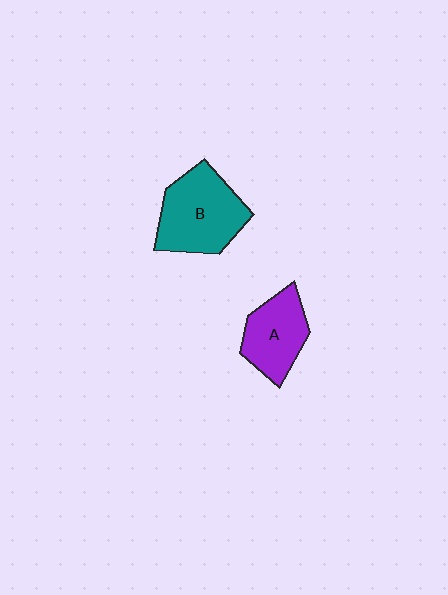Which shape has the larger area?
Shape B (teal).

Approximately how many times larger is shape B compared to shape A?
Approximately 1.4 times.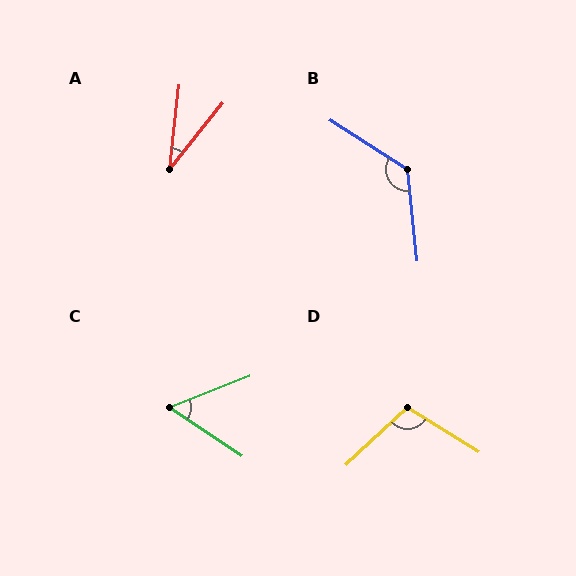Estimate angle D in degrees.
Approximately 105 degrees.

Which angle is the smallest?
A, at approximately 32 degrees.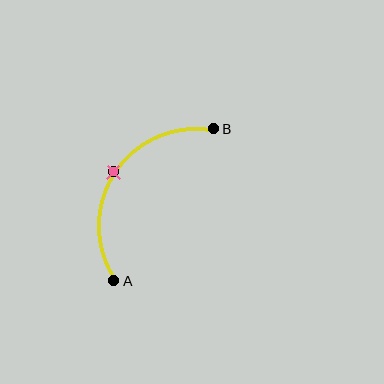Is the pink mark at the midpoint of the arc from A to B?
Yes. The pink mark lies on the arc at equal arc-length from both A and B — it is the arc midpoint.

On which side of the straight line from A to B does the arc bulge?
The arc bulges to the left of the straight line connecting A and B.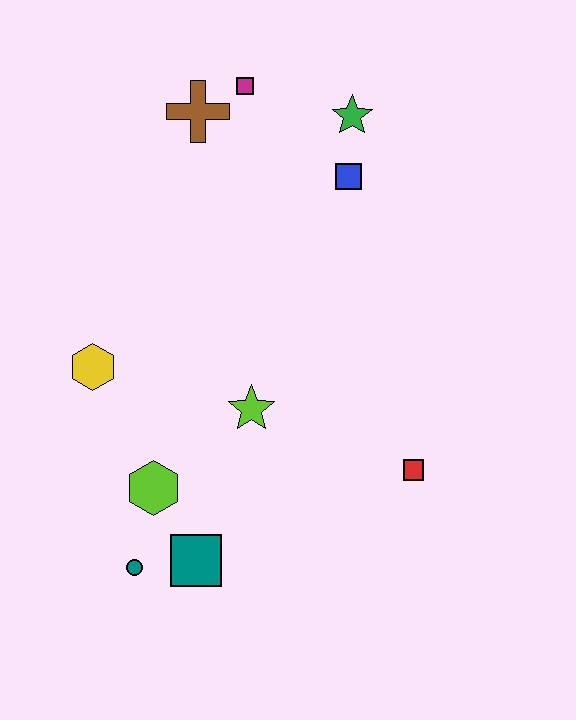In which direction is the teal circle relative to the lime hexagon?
The teal circle is below the lime hexagon.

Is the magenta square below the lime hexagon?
No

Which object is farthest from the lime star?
The magenta square is farthest from the lime star.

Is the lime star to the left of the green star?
Yes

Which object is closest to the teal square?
The teal circle is closest to the teal square.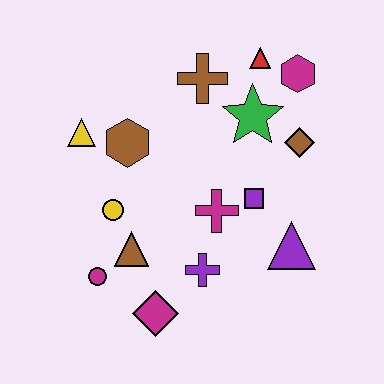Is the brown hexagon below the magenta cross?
No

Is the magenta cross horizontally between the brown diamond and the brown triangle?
Yes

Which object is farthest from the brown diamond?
The magenta circle is farthest from the brown diamond.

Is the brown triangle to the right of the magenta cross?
No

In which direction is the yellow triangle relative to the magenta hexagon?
The yellow triangle is to the left of the magenta hexagon.